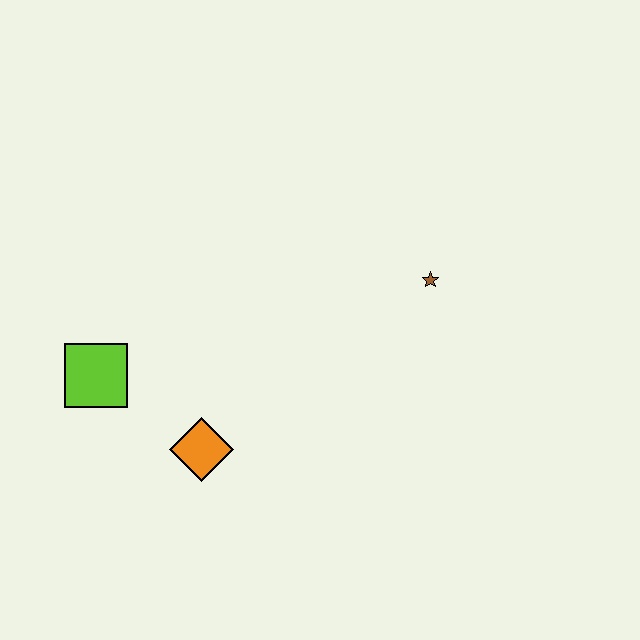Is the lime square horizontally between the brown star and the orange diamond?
No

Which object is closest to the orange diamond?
The lime square is closest to the orange diamond.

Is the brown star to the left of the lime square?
No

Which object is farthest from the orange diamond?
The brown star is farthest from the orange diamond.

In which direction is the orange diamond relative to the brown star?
The orange diamond is to the left of the brown star.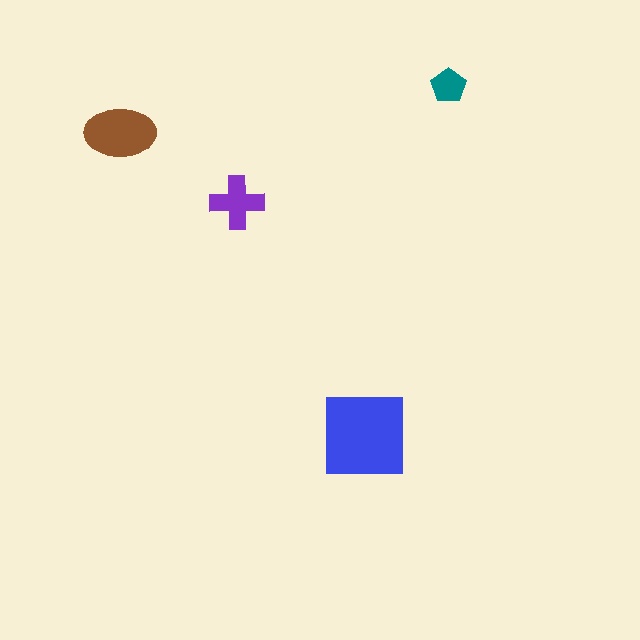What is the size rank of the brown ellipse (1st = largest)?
2nd.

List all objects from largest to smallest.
The blue square, the brown ellipse, the purple cross, the teal pentagon.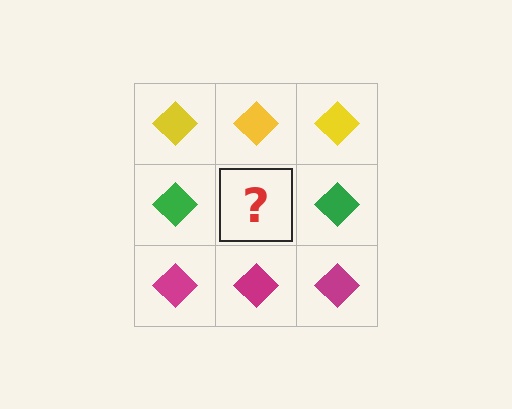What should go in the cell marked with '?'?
The missing cell should contain a green diamond.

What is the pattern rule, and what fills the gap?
The rule is that each row has a consistent color. The gap should be filled with a green diamond.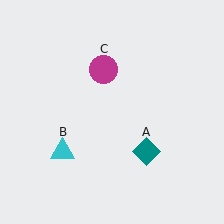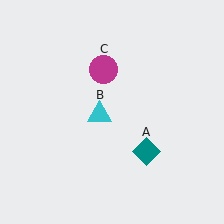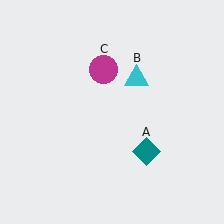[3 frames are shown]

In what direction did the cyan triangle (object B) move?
The cyan triangle (object B) moved up and to the right.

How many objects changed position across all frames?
1 object changed position: cyan triangle (object B).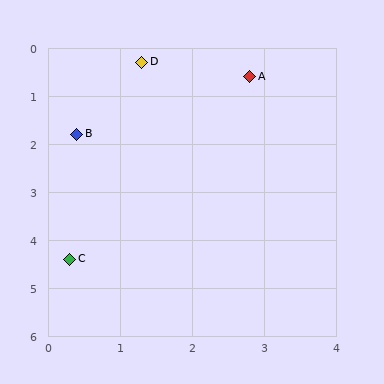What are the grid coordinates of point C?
Point C is at approximately (0.3, 4.4).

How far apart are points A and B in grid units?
Points A and B are about 2.7 grid units apart.